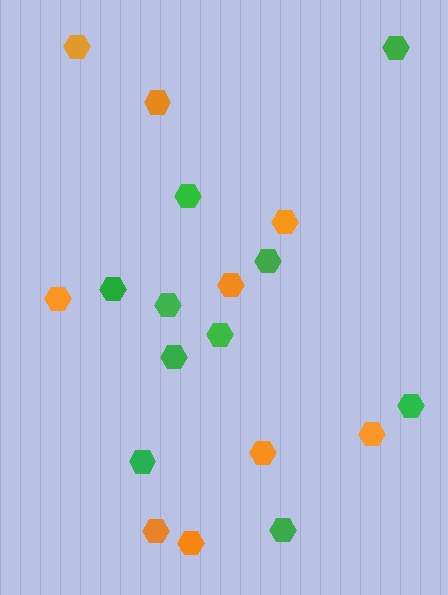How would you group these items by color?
There are 2 groups: one group of green hexagons (10) and one group of orange hexagons (9).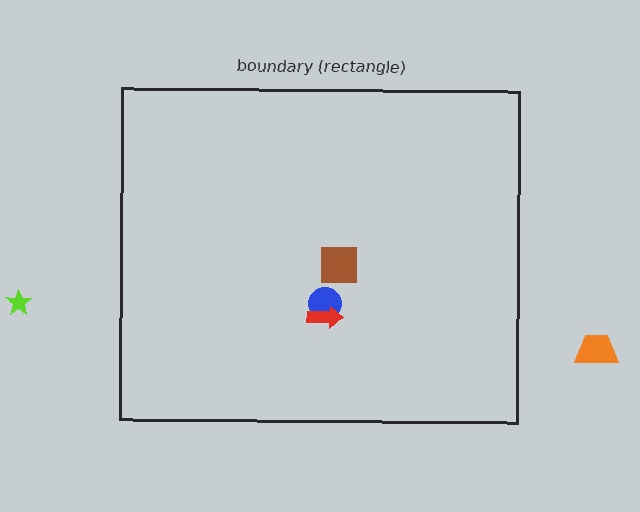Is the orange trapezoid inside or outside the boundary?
Outside.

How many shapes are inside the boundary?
3 inside, 2 outside.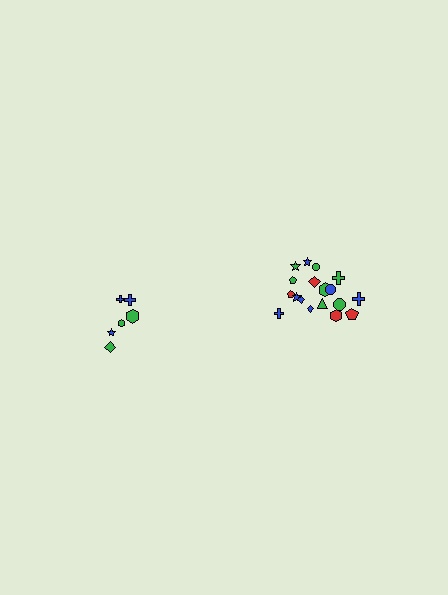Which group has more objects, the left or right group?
The right group.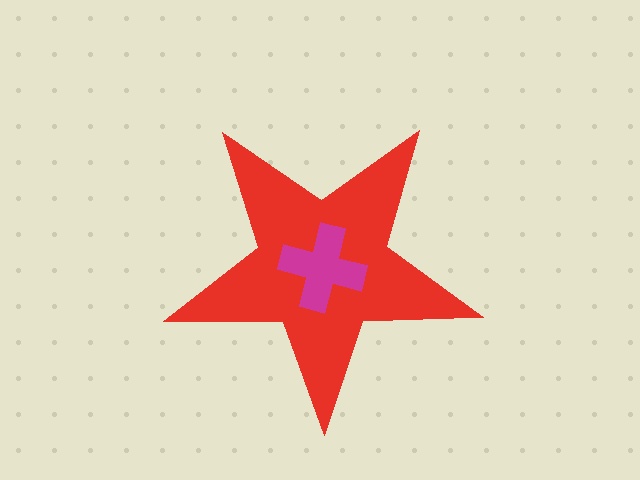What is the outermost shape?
The red star.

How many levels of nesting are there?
2.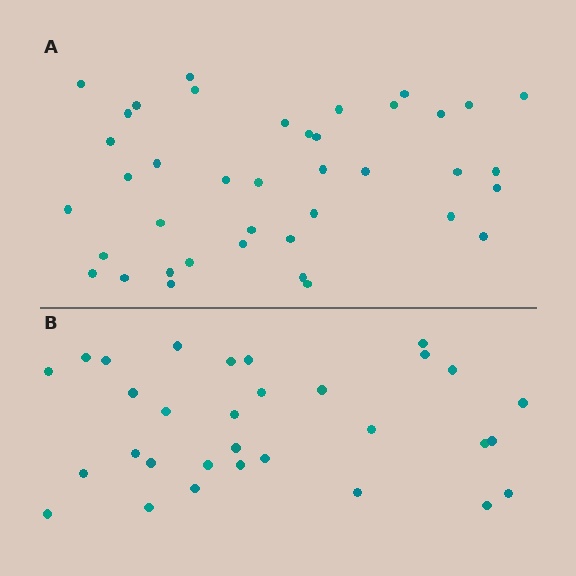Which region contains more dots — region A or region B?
Region A (the top region) has more dots.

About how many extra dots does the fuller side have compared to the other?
Region A has roughly 8 or so more dots than region B.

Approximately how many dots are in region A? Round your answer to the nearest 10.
About 40 dots.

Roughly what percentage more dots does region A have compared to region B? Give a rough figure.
About 30% more.